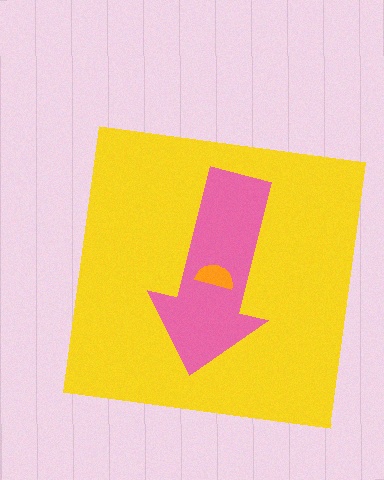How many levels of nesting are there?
3.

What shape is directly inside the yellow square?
The pink arrow.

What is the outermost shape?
The yellow square.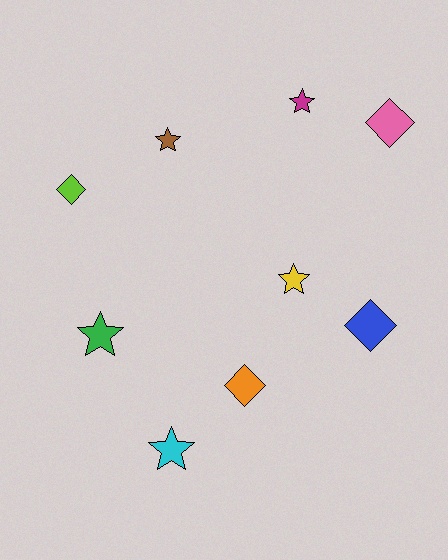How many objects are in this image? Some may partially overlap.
There are 9 objects.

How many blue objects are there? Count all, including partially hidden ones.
There is 1 blue object.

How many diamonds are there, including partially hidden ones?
There are 4 diamonds.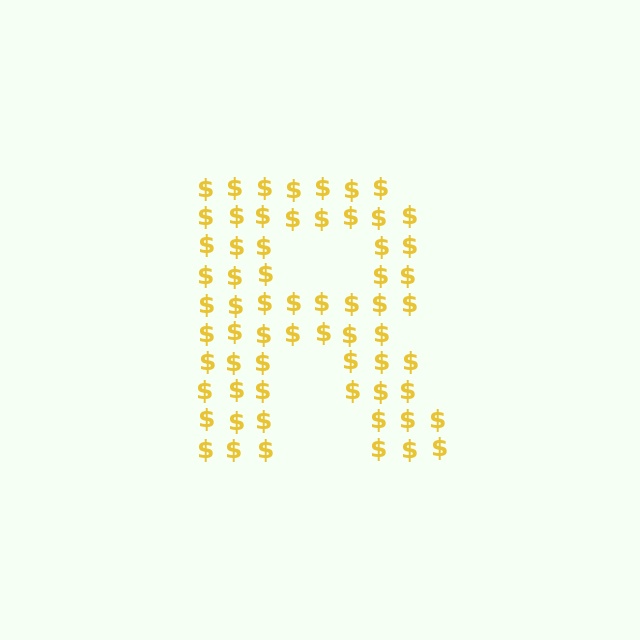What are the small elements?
The small elements are dollar signs.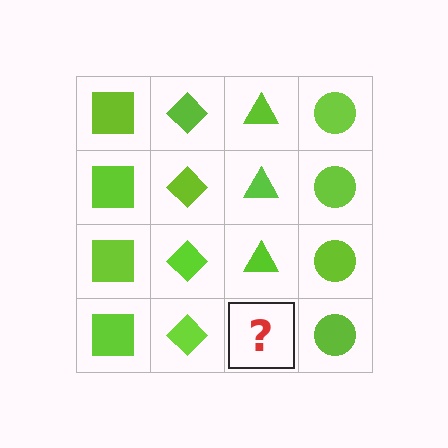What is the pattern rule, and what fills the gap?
The rule is that each column has a consistent shape. The gap should be filled with a lime triangle.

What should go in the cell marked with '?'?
The missing cell should contain a lime triangle.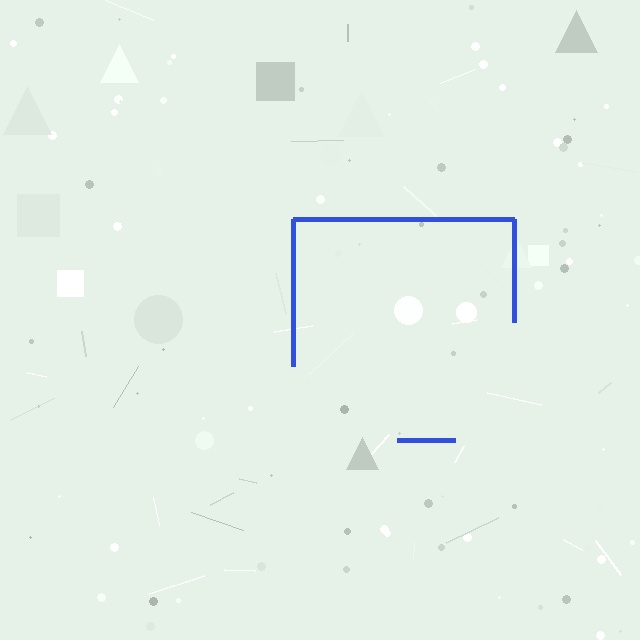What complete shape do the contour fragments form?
The contour fragments form a square.